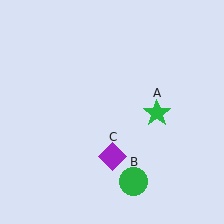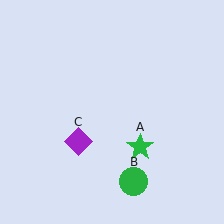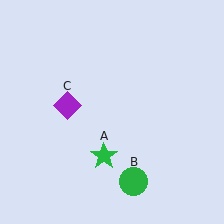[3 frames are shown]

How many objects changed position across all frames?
2 objects changed position: green star (object A), purple diamond (object C).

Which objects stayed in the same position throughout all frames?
Green circle (object B) remained stationary.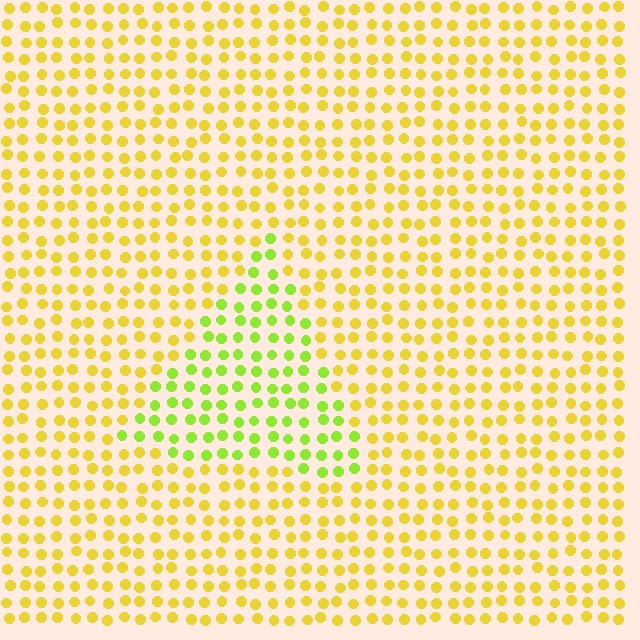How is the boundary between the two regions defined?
The boundary is defined purely by a slight shift in hue (about 38 degrees). Spacing, size, and orientation are identical on both sides.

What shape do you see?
I see a triangle.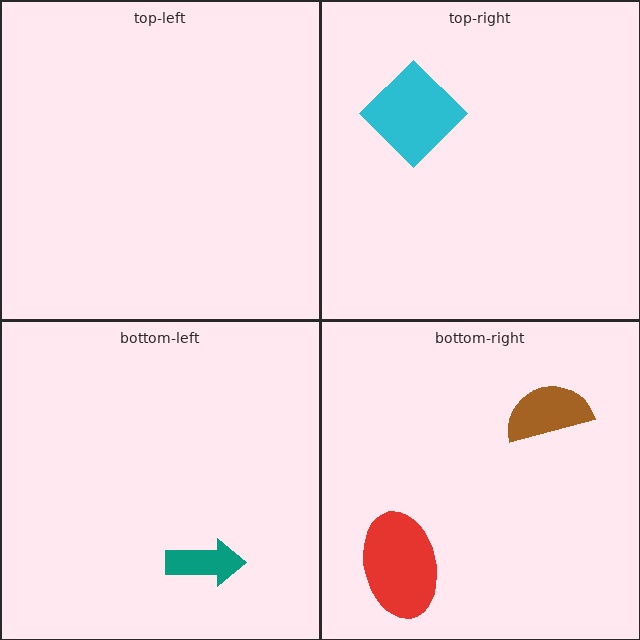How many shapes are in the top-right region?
1.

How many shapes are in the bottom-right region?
2.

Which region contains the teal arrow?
The bottom-left region.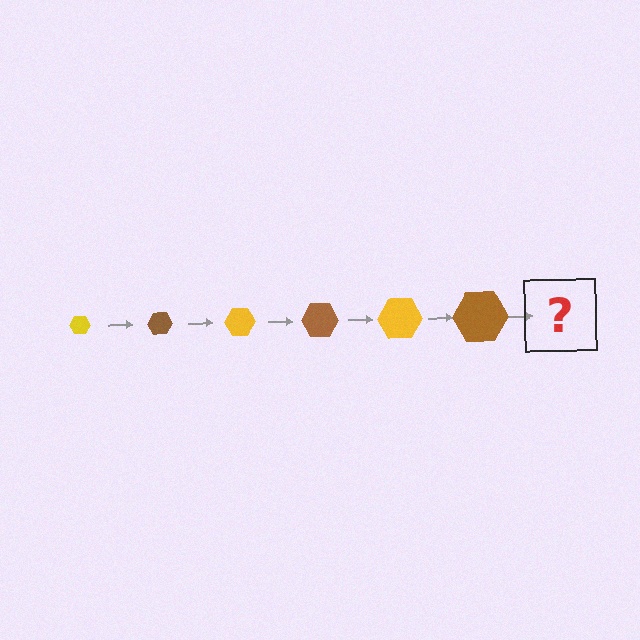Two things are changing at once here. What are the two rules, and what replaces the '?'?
The two rules are that the hexagon grows larger each step and the color cycles through yellow and brown. The '?' should be a yellow hexagon, larger than the previous one.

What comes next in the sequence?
The next element should be a yellow hexagon, larger than the previous one.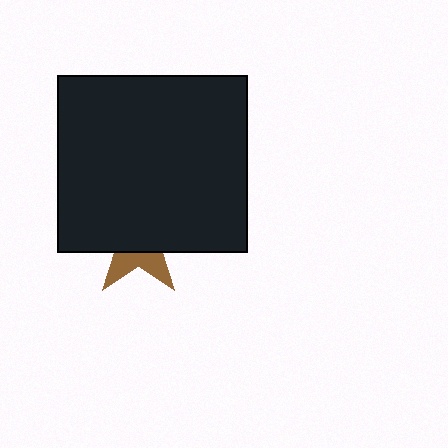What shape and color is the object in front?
The object in front is a black rectangle.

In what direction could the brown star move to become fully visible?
The brown star could move down. That would shift it out from behind the black rectangle entirely.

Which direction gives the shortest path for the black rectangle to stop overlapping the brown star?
Moving up gives the shortest separation.